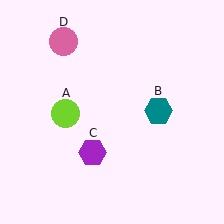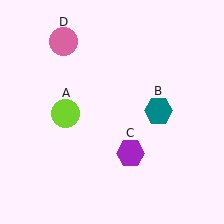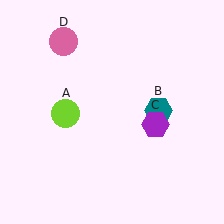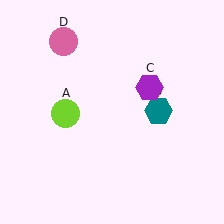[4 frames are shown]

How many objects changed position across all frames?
1 object changed position: purple hexagon (object C).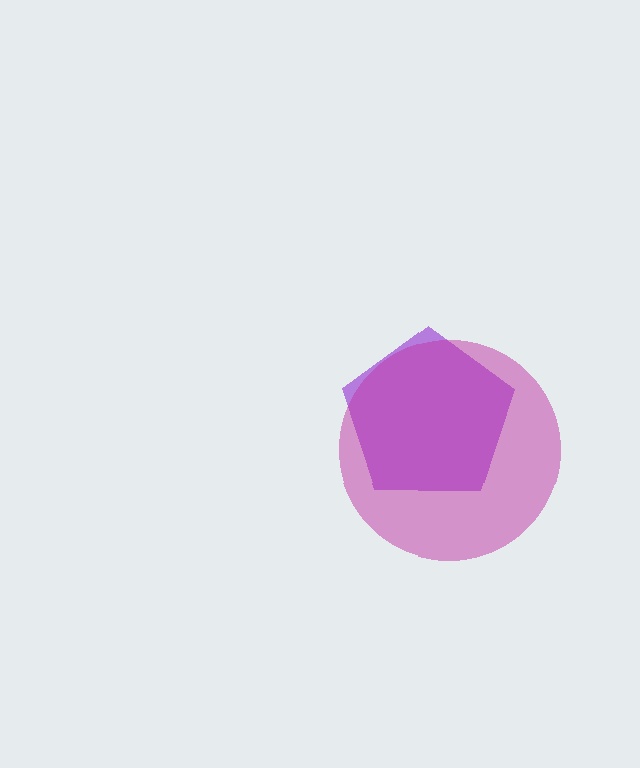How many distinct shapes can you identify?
There are 2 distinct shapes: a purple pentagon, a magenta circle.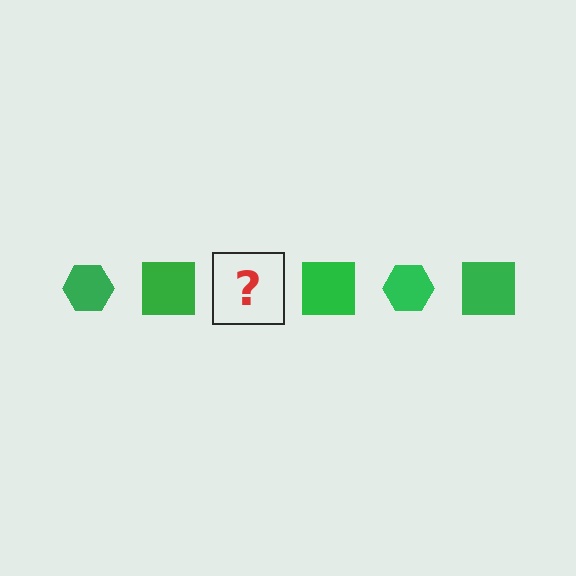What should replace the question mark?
The question mark should be replaced with a green hexagon.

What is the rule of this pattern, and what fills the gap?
The rule is that the pattern cycles through hexagon, square shapes in green. The gap should be filled with a green hexagon.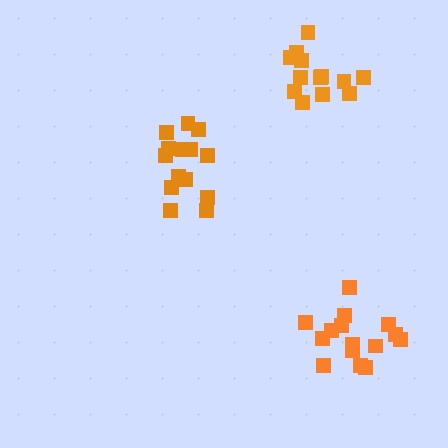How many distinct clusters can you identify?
There are 3 distinct clusters.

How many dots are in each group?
Group 1: 15 dots, Group 2: 15 dots, Group 3: 14 dots (44 total).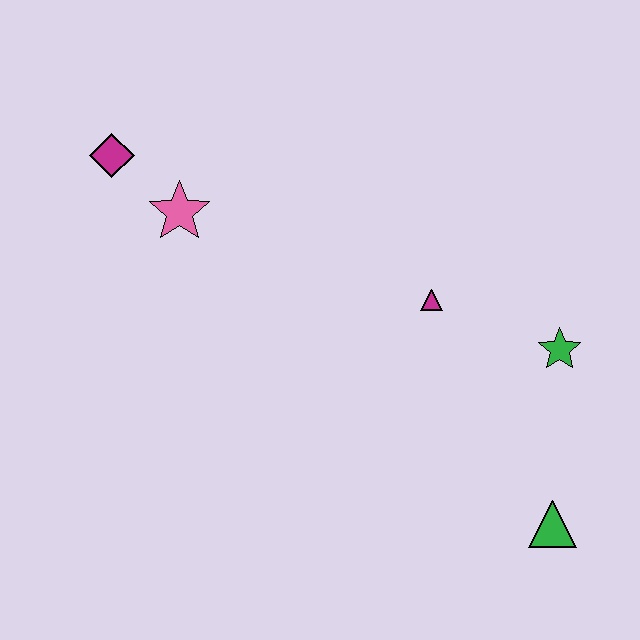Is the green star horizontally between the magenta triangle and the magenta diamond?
No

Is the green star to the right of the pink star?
Yes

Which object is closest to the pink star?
The magenta diamond is closest to the pink star.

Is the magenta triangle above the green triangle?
Yes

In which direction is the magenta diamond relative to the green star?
The magenta diamond is to the left of the green star.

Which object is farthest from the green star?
The magenta diamond is farthest from the green star.